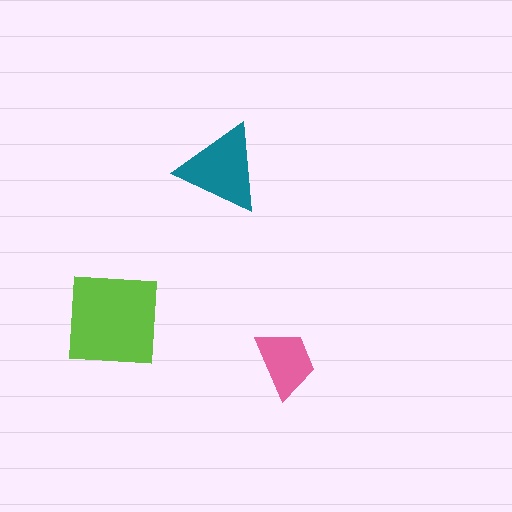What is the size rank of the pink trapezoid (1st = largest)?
3rd.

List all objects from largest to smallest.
The lime square, the teal triangle, the pink trapezoid.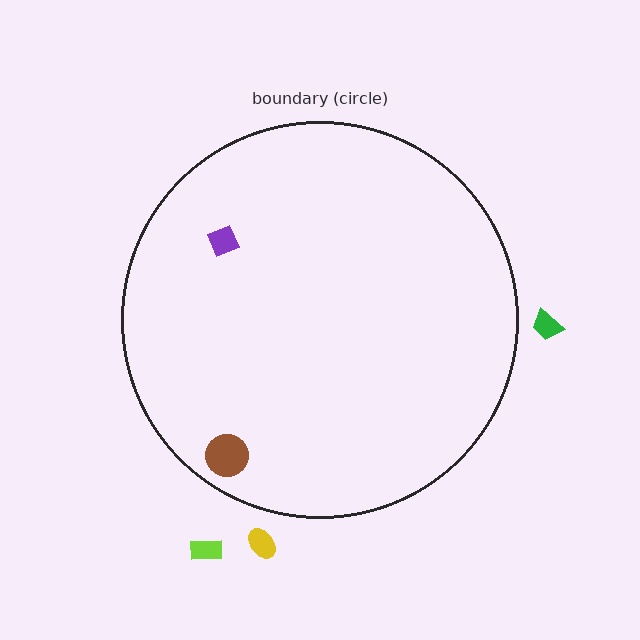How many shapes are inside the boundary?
2 inside, 3 outside.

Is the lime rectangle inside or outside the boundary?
Outside.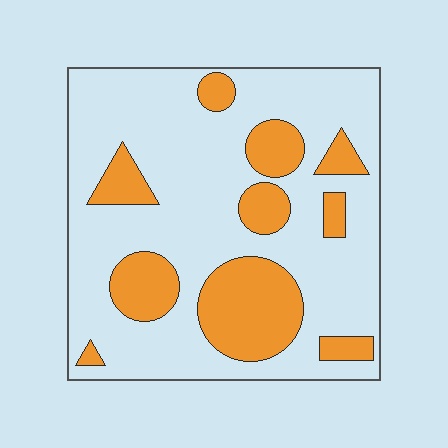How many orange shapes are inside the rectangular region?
10.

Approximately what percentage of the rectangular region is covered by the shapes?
Approximately 25%.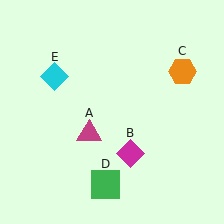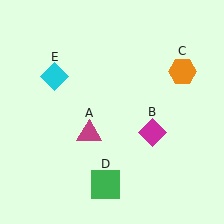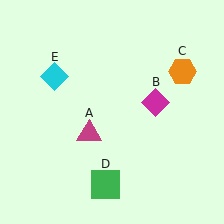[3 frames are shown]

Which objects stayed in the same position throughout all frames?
Magenta triangle (object A) and orange hexagon (object C) and green square (object D) and cyan diamond (object E) remained stationary.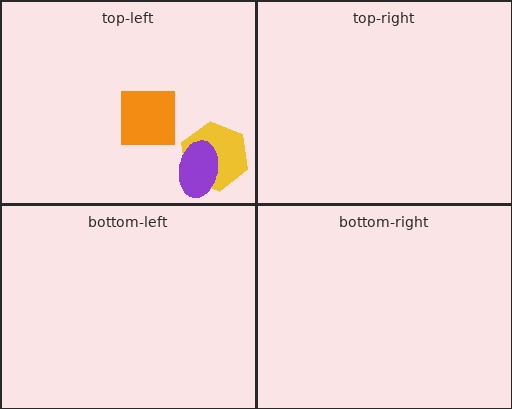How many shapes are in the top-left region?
3.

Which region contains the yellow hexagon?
The top-left region.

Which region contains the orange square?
The top-left region.